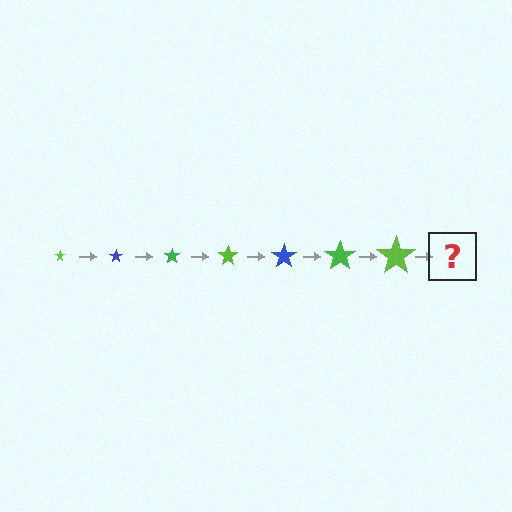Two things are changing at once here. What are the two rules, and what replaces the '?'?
The two rules are that the star grows larger each step and the color cycles through lime, blue, and green. The '?' should be a blue star, larger than the previous one.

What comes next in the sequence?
The next element should be a blue star, larger than the previous one.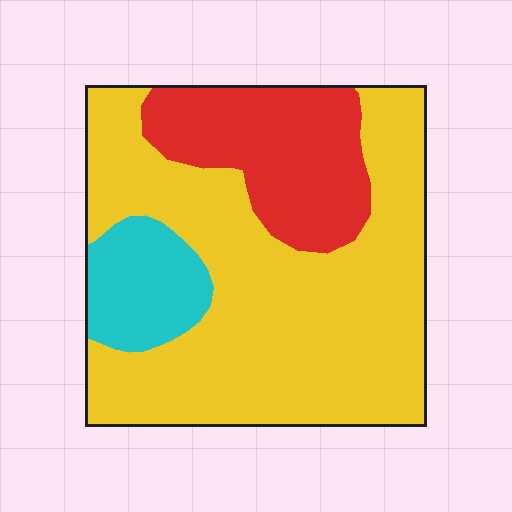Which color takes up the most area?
Yellow, at roughly 65%.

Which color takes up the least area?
Cyan, at roughly 10%.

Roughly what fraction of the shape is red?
Red takes up about one fifth (1/5) of the shape.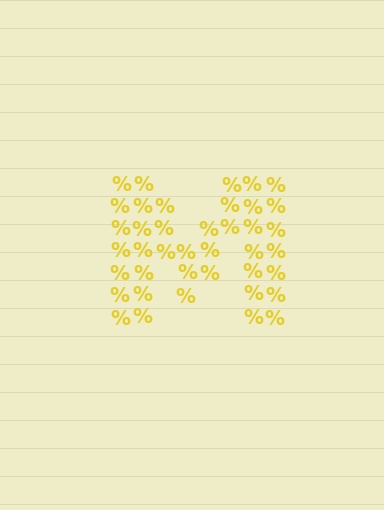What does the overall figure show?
The overall figure shows the letter M.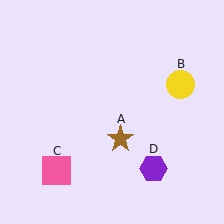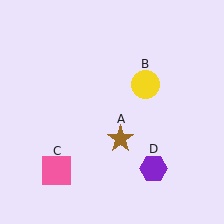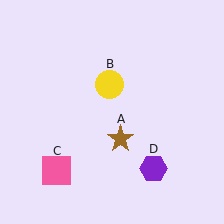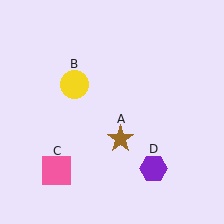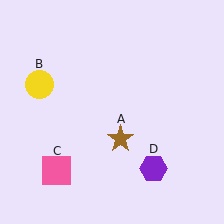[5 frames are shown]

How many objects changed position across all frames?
1 object changed position: yellow circle (object B).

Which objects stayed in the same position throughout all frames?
Brown star (object A) and pink square (object C) and purple hexagon (object D) remained stationary.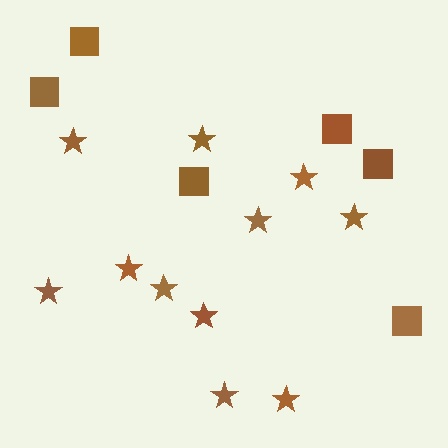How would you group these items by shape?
There are 2 groups: one group of stars (11) and one group of squares (6).